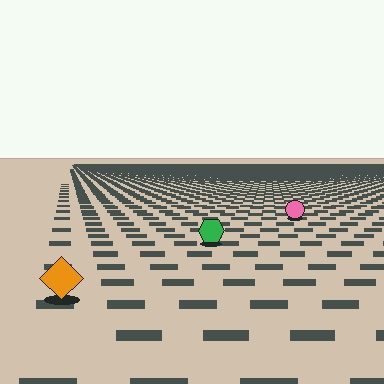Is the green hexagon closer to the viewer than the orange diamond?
No. The orange diamond is closer — you can tell from the texture gradient: the ground texture is coarser near it.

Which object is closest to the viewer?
The orange diamond is closest. The texture marks near it are larger and more spread out.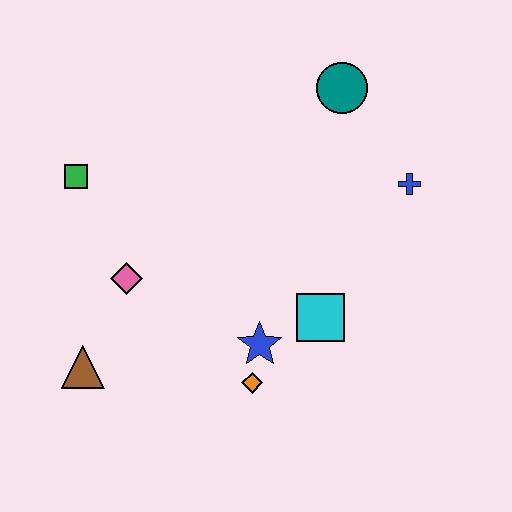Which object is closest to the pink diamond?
The brown triangle is closest to the pink diamond.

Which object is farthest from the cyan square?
The green square is farthest from the cyan square.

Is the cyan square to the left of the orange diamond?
No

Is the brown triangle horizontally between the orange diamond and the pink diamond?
No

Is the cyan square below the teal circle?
Yes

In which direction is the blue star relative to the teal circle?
The blue star is below the teal circle.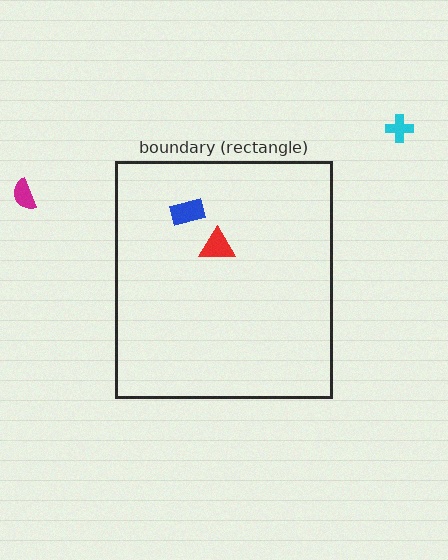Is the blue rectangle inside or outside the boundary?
Inside.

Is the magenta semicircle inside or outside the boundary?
Outside.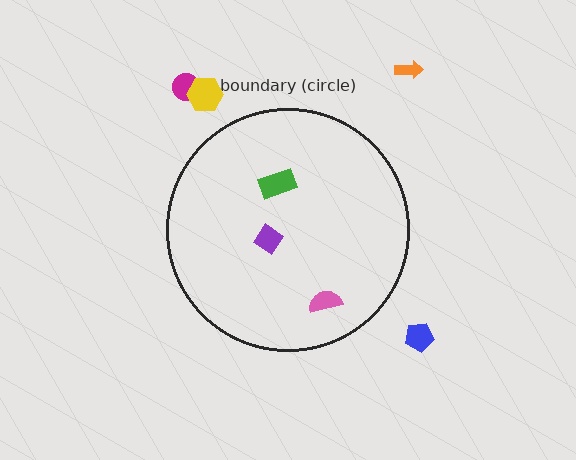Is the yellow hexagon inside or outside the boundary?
Outside.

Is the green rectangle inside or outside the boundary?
Inside.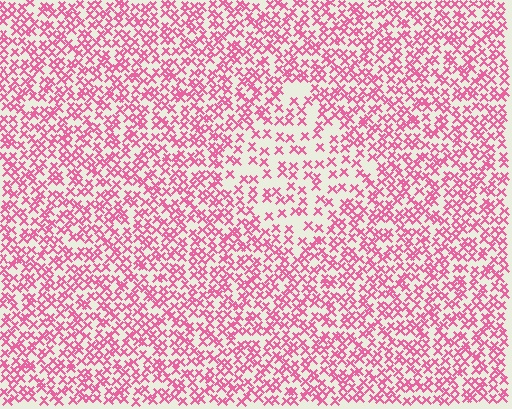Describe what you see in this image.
The image contains small pink elements arranged at two different densities. A diamond-shaped region is visible where the elements are less densely packed than the surrounding area.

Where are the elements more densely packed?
The elements are more densely packed outside the diamond boundary.